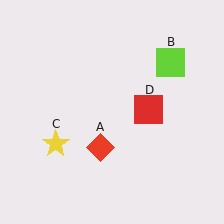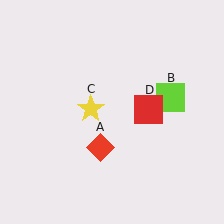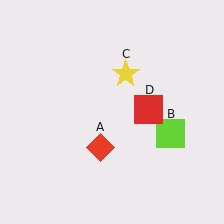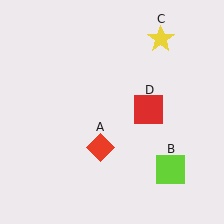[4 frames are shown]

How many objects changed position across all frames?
2 objects changed position: lime square (object B), yellow star (object C).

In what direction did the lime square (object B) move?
The lime square (object B) moved down.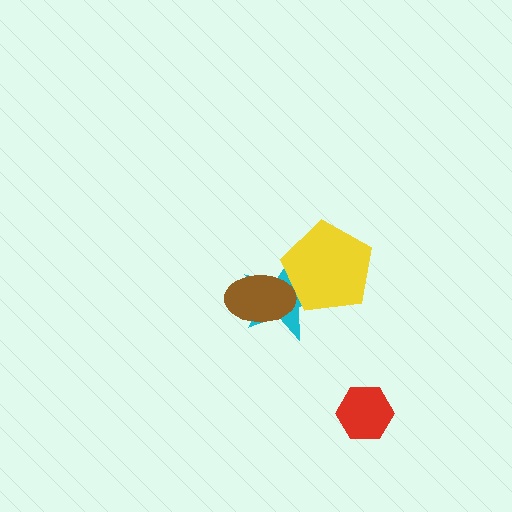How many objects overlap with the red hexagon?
0 objects overlap with the red hexagon.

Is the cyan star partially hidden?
Yes, it is partially covered by another shape.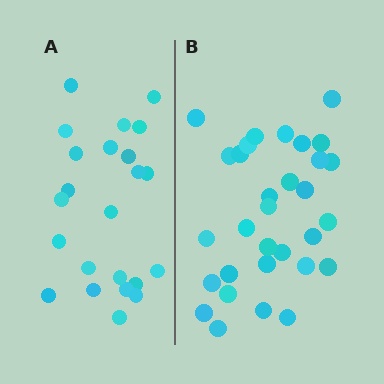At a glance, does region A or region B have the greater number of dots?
Region B (the right region) has more dots.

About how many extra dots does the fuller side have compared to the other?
Region B has roughly 8 or so more dots than region A.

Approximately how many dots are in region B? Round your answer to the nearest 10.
About 30 dots. (The exact count is 31, which rounds to 30.)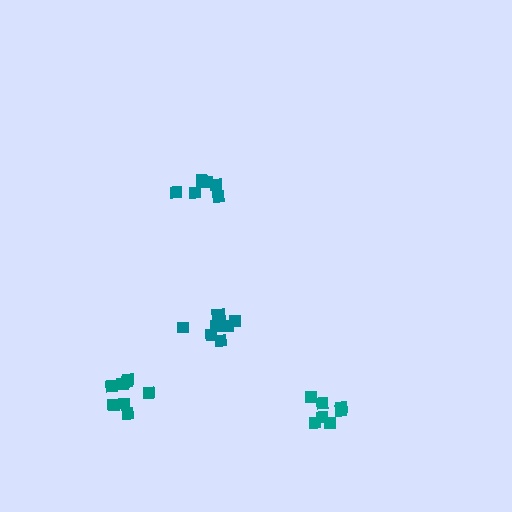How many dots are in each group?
Group 1: 6 dots, Group 2: 8 dots, Group 3: 9 dots, Group 4: 7 dots (30 total).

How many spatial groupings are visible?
There are 4 spatial groupings.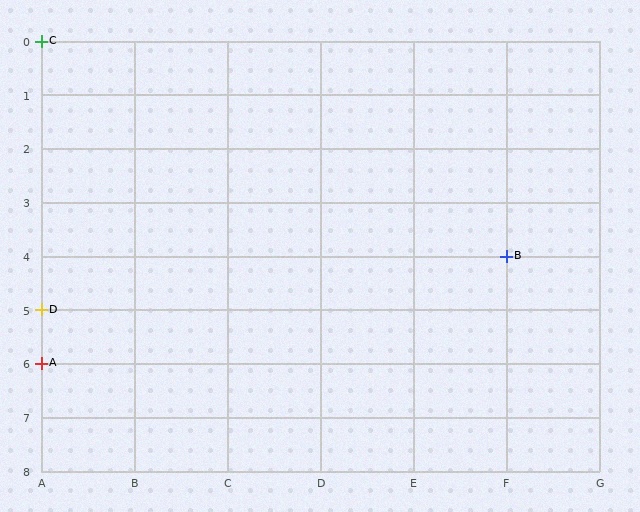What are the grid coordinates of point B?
Point B is at grid coordinates (F, 4).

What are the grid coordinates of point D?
Point D is at grid coordinates (A, 5).